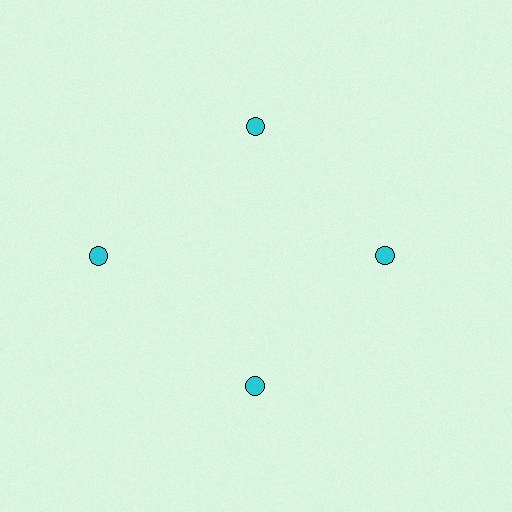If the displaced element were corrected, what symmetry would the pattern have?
It would have 4-fold rotational symmetry — the pattern would map onto itself every 90 degrees.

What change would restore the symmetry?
The symmetry would be restored by moving it inward, back onto the ring so that all 4 circles sit at equal angles and equal distance from the center.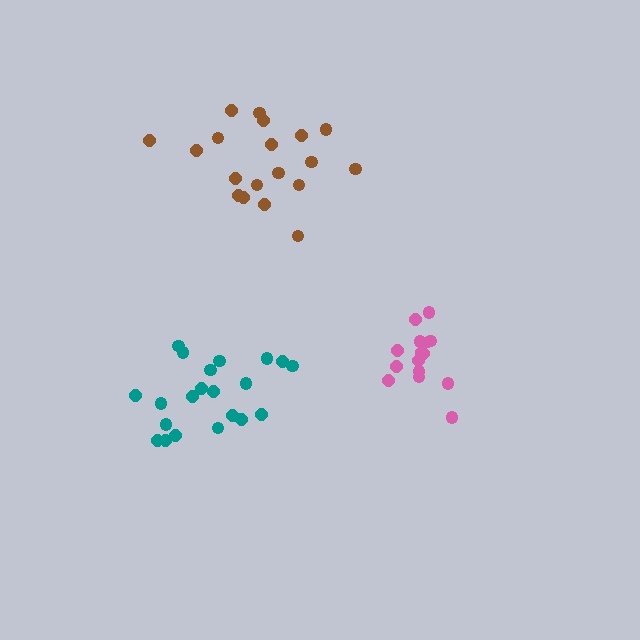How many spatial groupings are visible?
There are 3 spatial groupings.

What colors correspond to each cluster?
The clusters are colored: brown, teal, pink.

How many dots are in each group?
Group 1: 19 dots, Group 2: 21 dots, Group 3: 15 dots (55 total).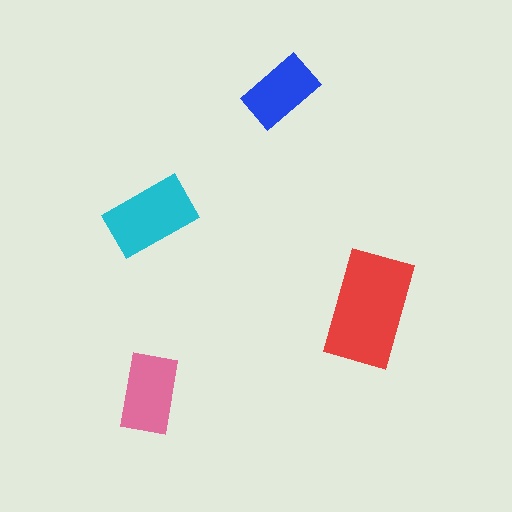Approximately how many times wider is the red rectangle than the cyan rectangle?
About 1.5 times wider.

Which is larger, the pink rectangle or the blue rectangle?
The pink one.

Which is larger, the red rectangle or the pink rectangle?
The red one.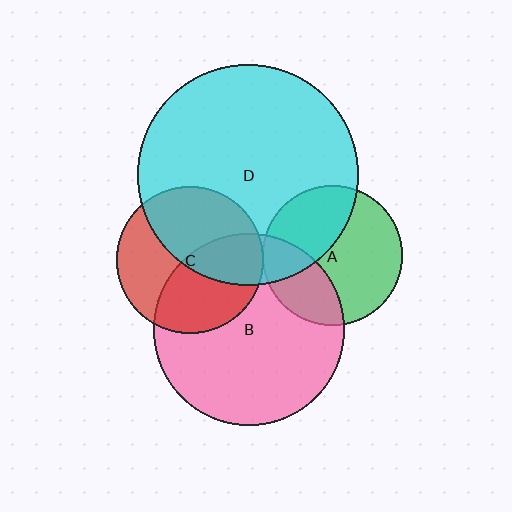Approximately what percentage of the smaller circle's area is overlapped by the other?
Approximately 15%.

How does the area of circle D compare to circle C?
Approximately 2.3 times.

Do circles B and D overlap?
Yes.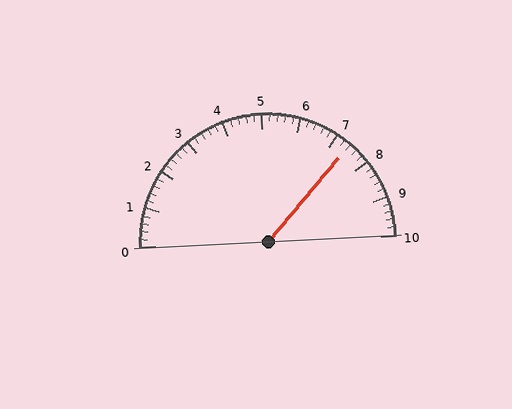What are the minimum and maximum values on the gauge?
The gauge ranges from 0 to 10.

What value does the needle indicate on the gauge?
The needle indicates approximately 7.4.